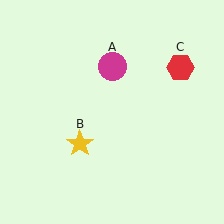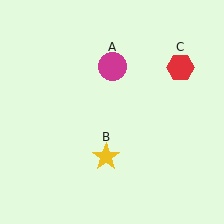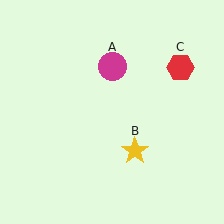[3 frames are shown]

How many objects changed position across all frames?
1 object changed position: yellow star (object B).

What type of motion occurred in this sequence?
The yellow star (object B) rotated counterclockwise around the center of the scene.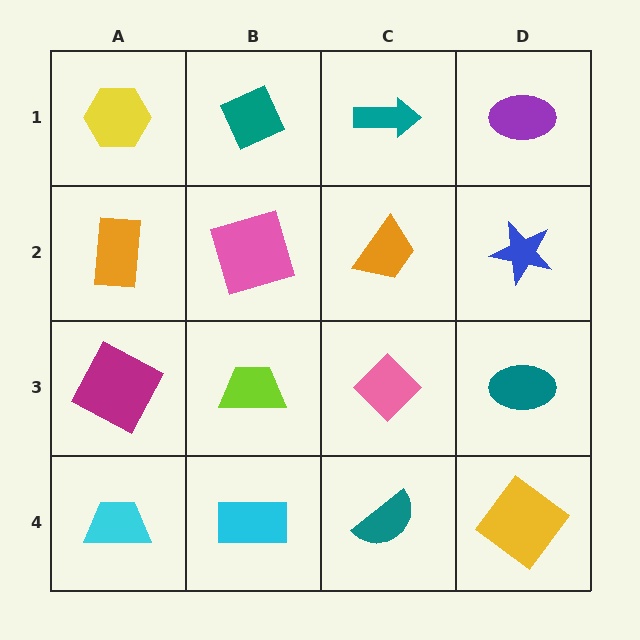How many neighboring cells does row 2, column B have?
4.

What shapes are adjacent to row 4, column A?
A magenta square (row 3, column A), a cyan rectangle (row 4, column B).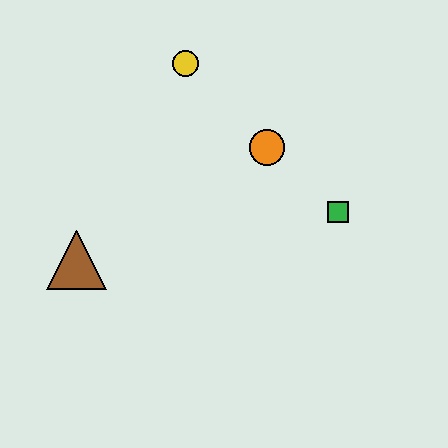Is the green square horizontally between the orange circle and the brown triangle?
No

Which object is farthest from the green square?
The brown triangle is farthest from the green square.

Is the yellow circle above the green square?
Yes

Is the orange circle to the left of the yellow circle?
No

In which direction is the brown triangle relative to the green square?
The brown triangle is to the left of the green square.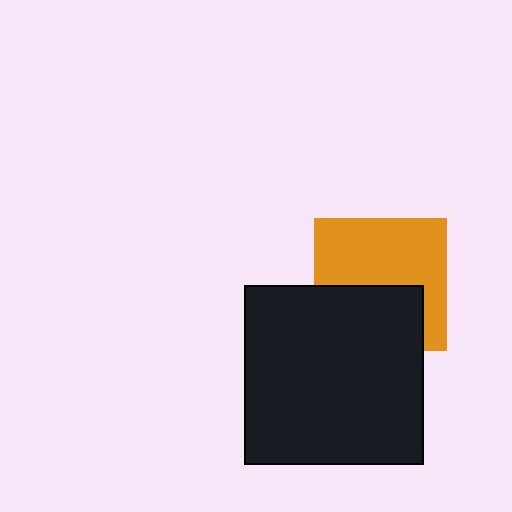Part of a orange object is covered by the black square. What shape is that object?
It is a square.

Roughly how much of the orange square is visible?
About half of it is visible (roughly 60%).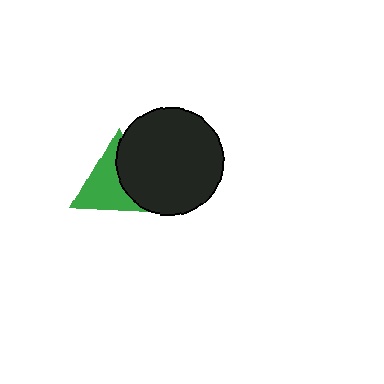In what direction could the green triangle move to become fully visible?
The green triangle could move left. That would shift it out from behind the black circle entirely.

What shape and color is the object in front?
The object in front is a black circle.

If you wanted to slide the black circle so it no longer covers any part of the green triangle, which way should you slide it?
Slide it right — that is the most direct way to separate the two shapes.